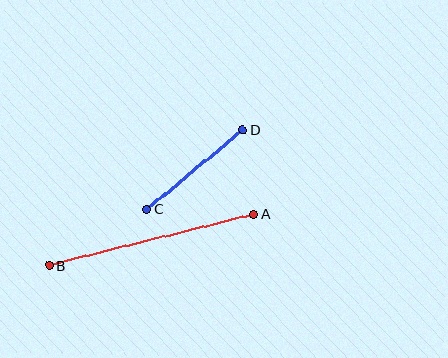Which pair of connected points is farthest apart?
Points A and B are farthest apart.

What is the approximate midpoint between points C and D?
The midpoint is at approximately (195, 170) pixels.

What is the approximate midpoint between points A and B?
The midpoint is at approximately (151, 240) pixels.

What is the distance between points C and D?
The distance is approximately 125 pixels.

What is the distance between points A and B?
The distance is approximately 211 pixels.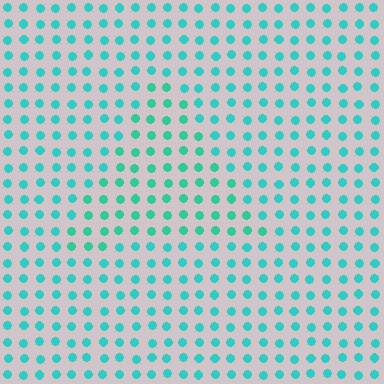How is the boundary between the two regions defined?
The boundary is defined purely by a slight shift in hue (about 18 degrees). Spacing, size, and orientation are identical on both sides.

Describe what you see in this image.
The image is filled with small cyan elements in a uniform arrangement. A triangle-shaped region is visible where the elements are tinted to a slightly different hue, forming a subtle color boundary.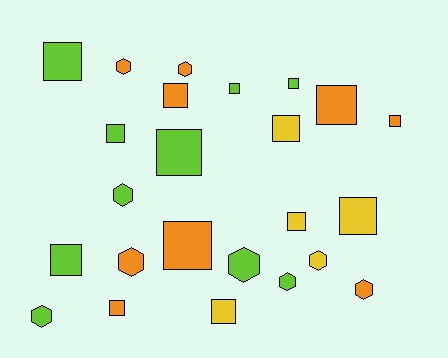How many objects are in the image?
There are 24 objects.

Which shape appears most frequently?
Square, with 15 objects.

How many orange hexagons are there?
There are 4 orange hexagons.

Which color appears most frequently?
Lime, with 10 objects.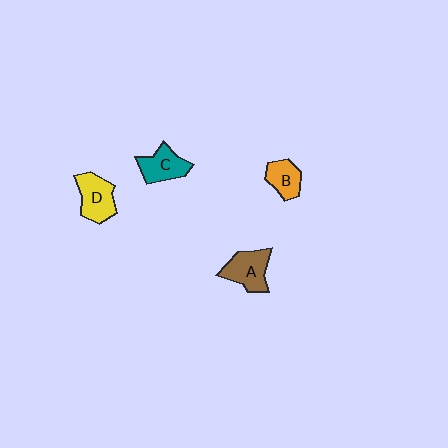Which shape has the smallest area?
Shape B (orange).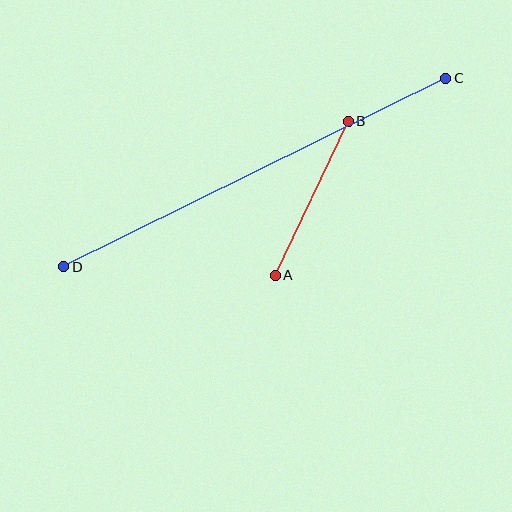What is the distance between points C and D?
The distance is approximately 426 pixels.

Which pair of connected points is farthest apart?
Points C and D are farthest apart.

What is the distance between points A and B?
The distance is approximately 170 pixels.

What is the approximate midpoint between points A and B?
The midpoint is at approximately (312, 198) pixels.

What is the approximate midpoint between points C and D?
The midpoint is at approximately (255, 172) pixels.